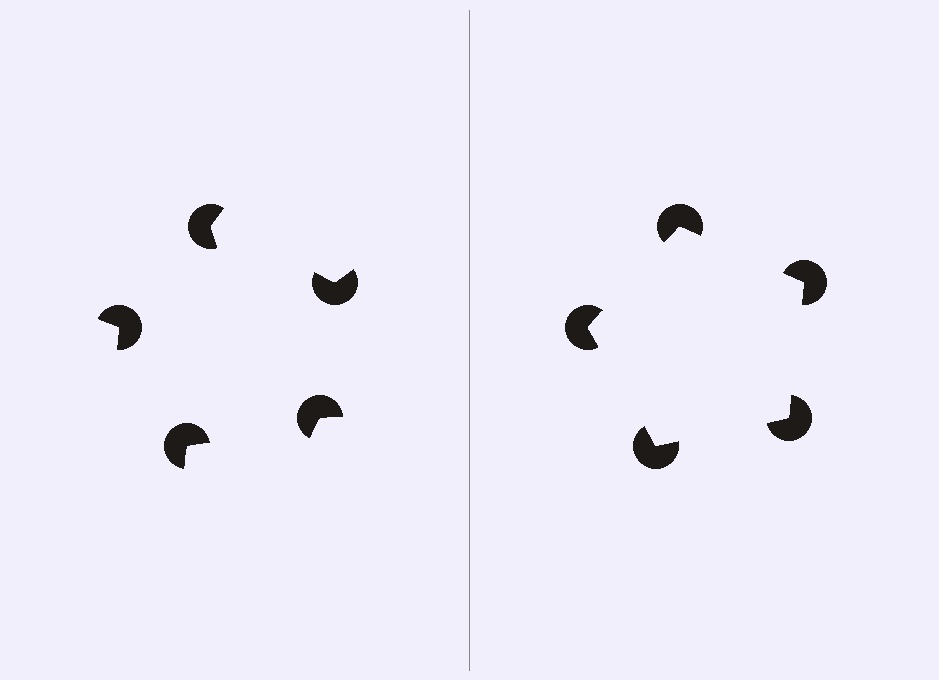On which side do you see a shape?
An illusory pentagon appears on the right side. On the left side the wedge cuts are rotated, so no coherent shape forms.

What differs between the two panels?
The pac-man discs are positioned identically on both sides; only the wedge orientations differ. On the right they align to a pentagon; on the left they are misaligned.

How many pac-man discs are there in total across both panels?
10 — 5 on each side.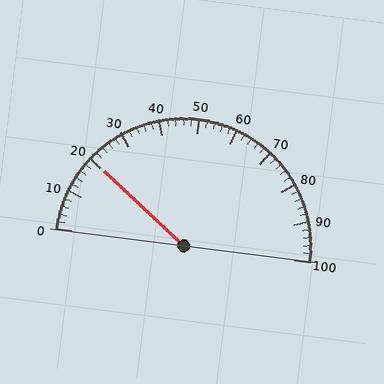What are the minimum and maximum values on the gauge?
The gauge ranges from 0 to 100.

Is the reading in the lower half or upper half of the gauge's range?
The reading is in the lower half of the range (0 to 100).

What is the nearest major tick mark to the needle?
The nearest major tick mark is 20.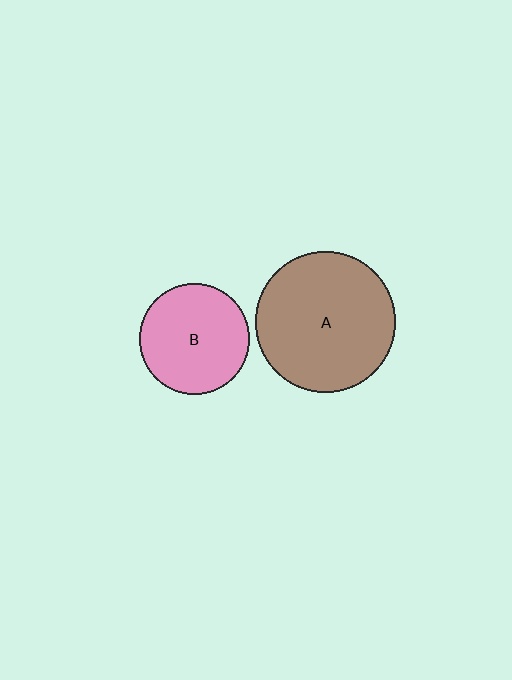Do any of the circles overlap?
No, none of the circles overlap.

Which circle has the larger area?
Circle A (brown).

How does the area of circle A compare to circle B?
Approximately 1.6 times.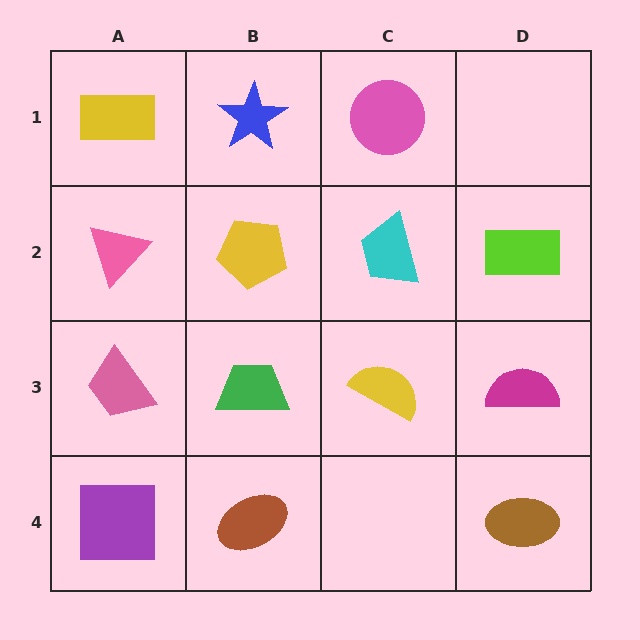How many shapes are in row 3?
4 shapes.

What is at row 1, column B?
A blue star.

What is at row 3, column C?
A yellow semicircle.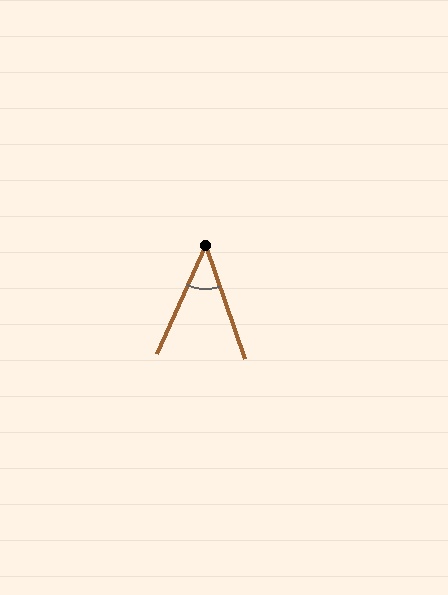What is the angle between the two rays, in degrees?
Approximately 43 degrees.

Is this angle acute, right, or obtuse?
It is acute.